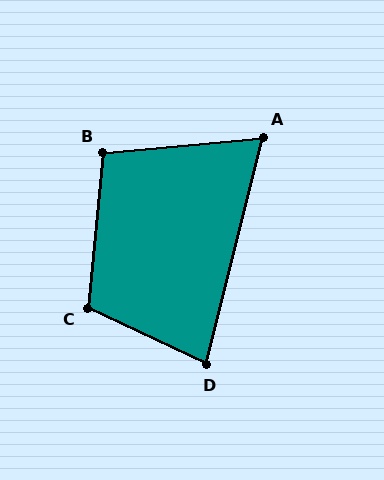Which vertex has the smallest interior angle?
A, at approximately 70 degrees.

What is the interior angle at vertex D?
Approximately 79 degrees (acute).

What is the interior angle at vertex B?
Approximately 101 degrees (obtuse).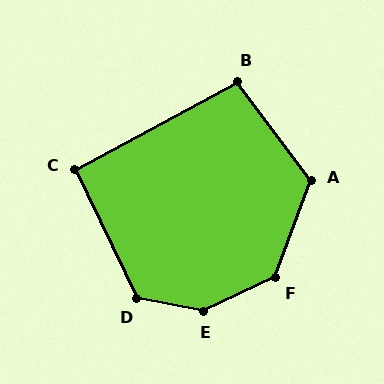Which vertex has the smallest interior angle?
C, at approximately 93 degrees.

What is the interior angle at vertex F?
Approximately 135 degrees (obtuse).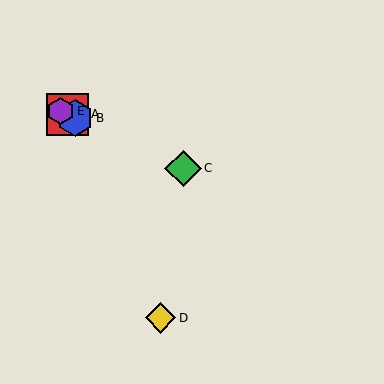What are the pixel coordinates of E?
Object E is at (60, 111).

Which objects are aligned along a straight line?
Objects A, B, C, E are aligned along a straight line.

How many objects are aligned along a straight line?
4 objects (A, B, C, E) are aligned along a straight line.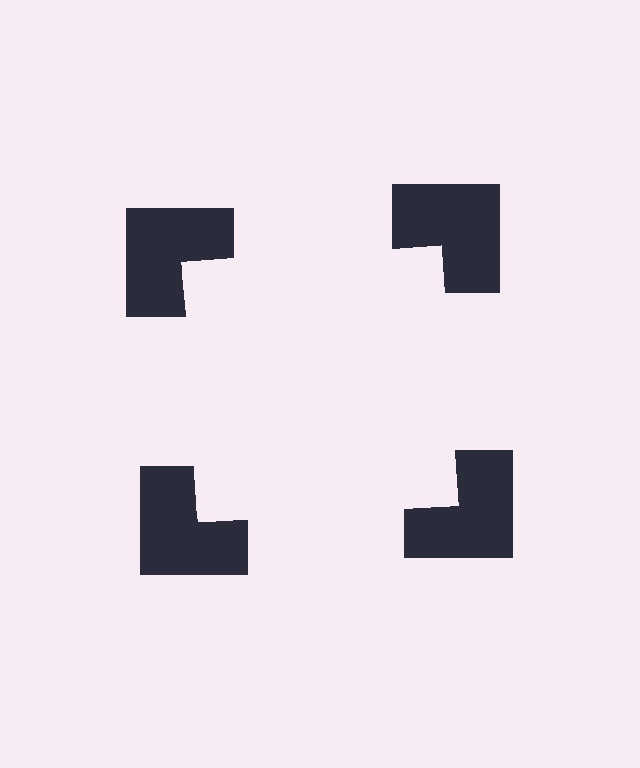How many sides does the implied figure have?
4 sides.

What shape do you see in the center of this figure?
An illusory square — its edges are inferred from the aligned wedge cuts in the notched squares, not physically drawn.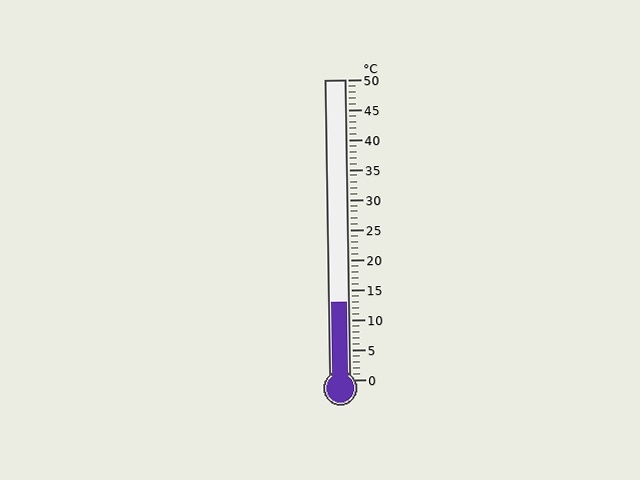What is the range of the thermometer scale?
The thermometer scale ranges from 0°C to 50°C.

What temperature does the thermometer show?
The thermometer shows approximately 13°C.